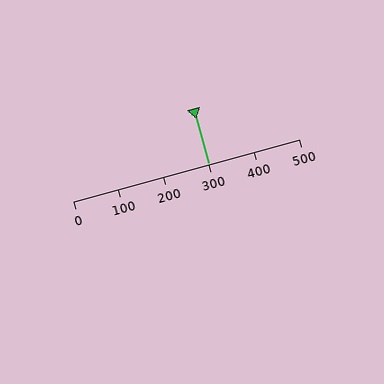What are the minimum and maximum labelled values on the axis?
The axis runs from 0 to 500.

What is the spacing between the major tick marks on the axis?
The major ticks are spaced 100 apart.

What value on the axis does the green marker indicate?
The marker indicates approximately 300.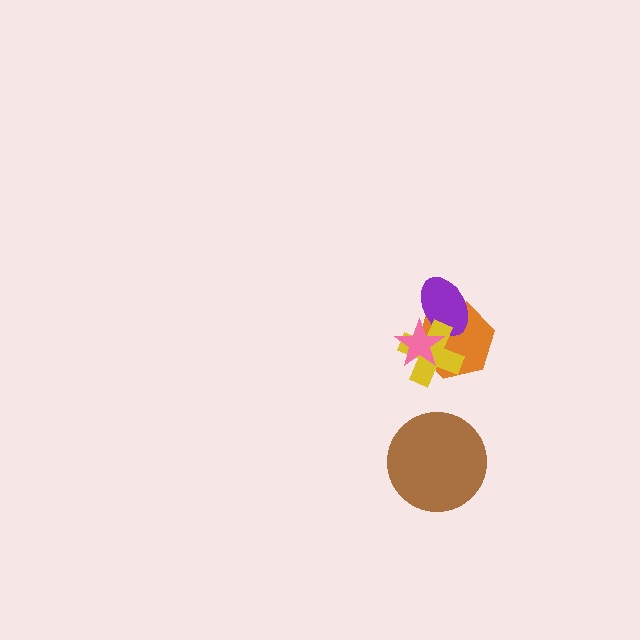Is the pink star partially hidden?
No, no other shape covers it.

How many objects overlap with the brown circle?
0 objects overlap with the brown circle.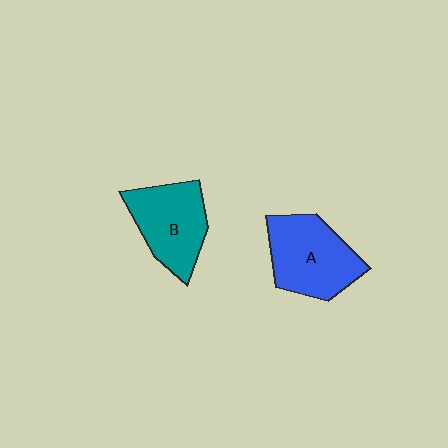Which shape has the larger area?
Shape A (blue).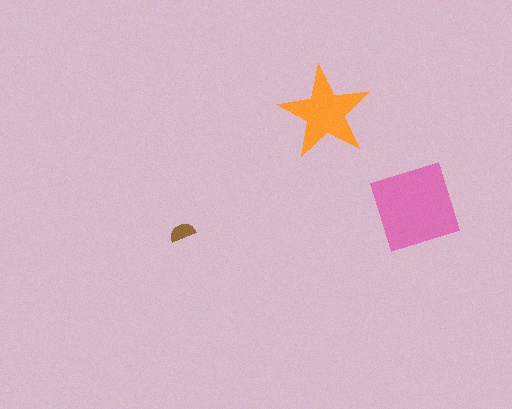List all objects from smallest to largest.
The brown semicircle, the orange star, the pink diamond.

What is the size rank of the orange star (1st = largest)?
2nd.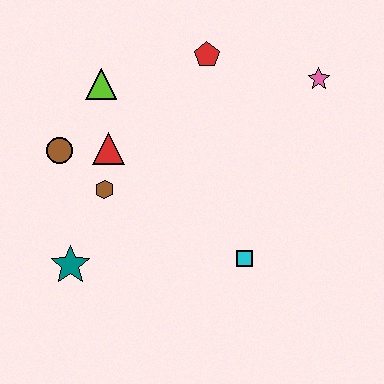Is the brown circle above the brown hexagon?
Yes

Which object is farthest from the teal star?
The pink star is farthest from the teal star.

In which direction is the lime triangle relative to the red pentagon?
The lime triangle is to the left of the red pentagon.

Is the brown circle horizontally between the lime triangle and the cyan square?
No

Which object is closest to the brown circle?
The red triangle is closest to the brown circle.